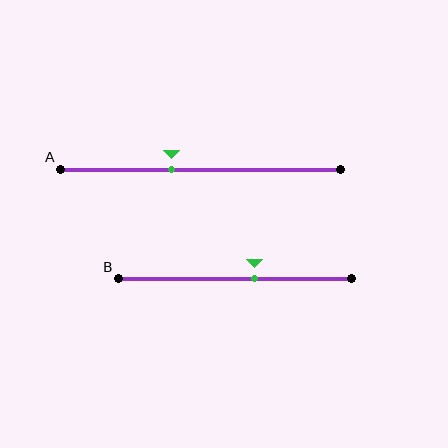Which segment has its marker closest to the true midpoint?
Segment B has its marker closest to the true midpoint.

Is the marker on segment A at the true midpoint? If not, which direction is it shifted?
No, the marker on segment A is shifted to the left by about 10% of the segment length.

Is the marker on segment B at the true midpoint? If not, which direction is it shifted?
No, the marker on segment B is shifted to the right by about 8% of the segment length.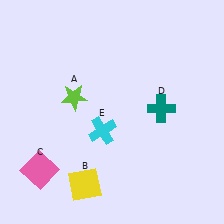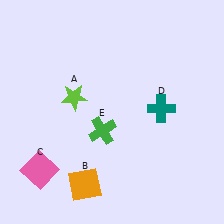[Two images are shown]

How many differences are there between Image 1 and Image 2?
There are 2 differences between the two images.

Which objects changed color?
B changed from yellow to orange. E changed from cyan to green.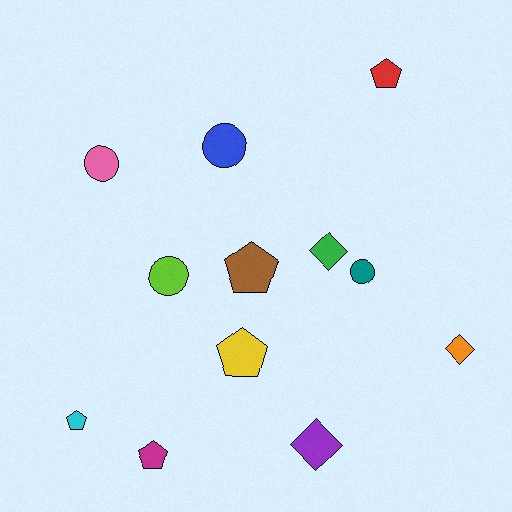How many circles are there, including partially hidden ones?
There are 4 circles.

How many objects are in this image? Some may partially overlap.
There are 12 objects.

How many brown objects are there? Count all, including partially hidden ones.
There is 1 brown object.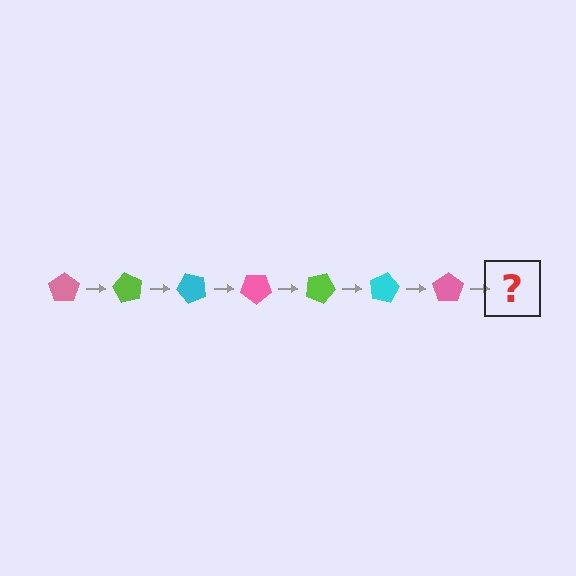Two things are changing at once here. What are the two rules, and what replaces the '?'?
The two rules are that it rotates 60 degrees each step and the color cycles through pink, lime, and cyan. The '?' should be a lime pentagon, rotated 420 degrees from the start.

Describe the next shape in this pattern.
It should be a lime pentagon, rotated 420 degrees from the start.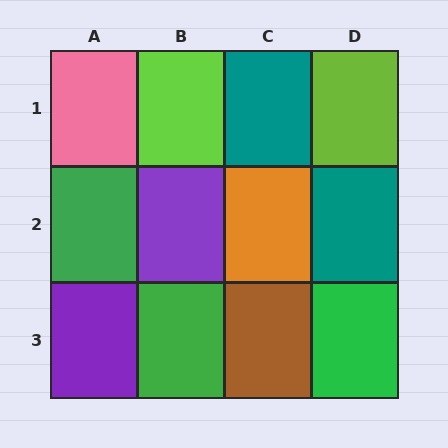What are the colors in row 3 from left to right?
Purple, green, brown, green.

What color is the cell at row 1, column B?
Lime.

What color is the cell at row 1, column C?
Teal.